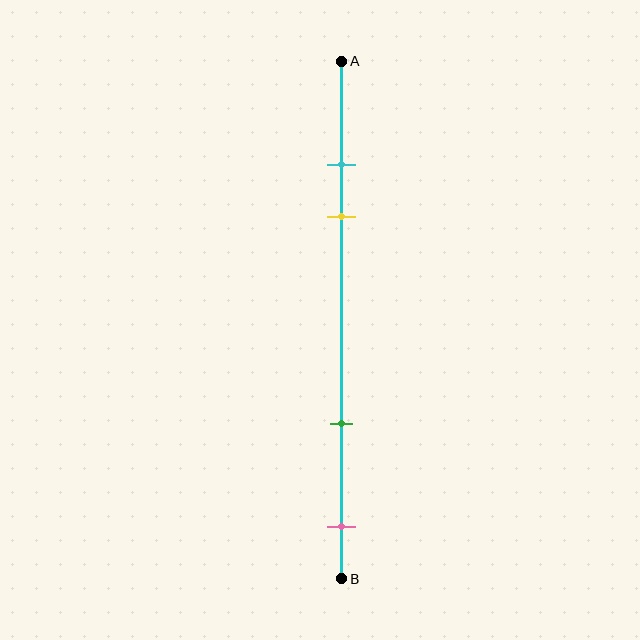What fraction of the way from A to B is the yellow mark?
The yellow mark is approximately 30% (0.3) of the way from A to B.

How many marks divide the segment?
There are 4 marks dividing the segment.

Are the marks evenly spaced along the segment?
No, the marks are not evenly spaced.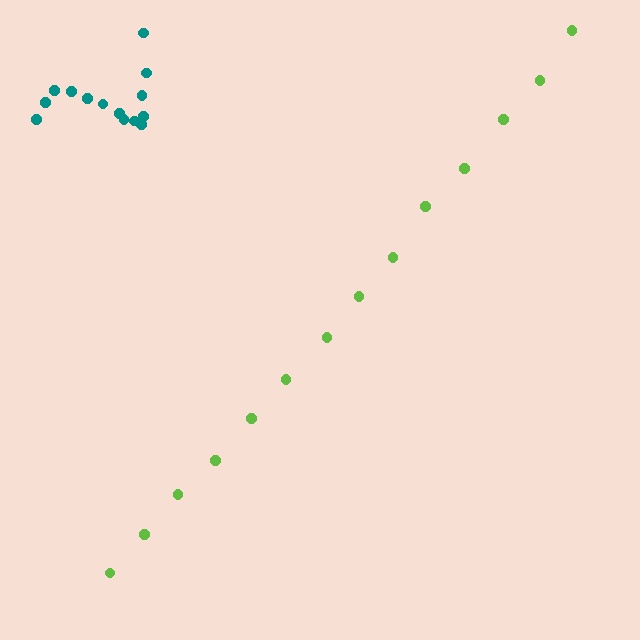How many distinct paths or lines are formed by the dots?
There are 2 distinct paths.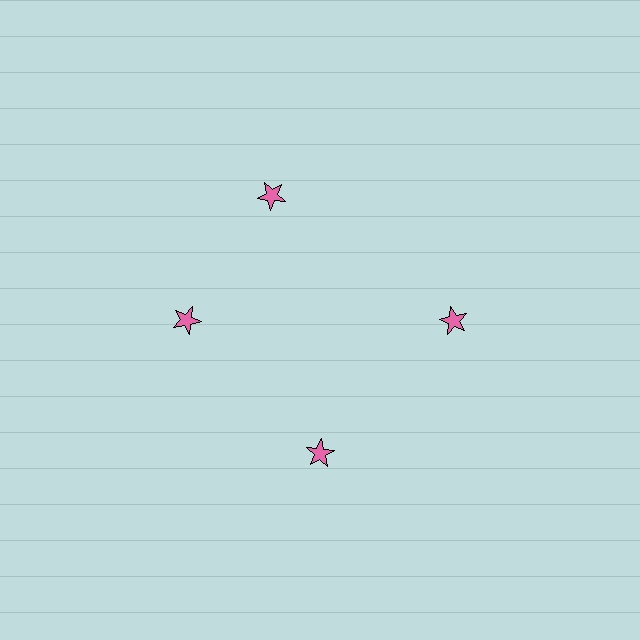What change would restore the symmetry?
The symmetry would be restored by rotating it back into even spacing with its neighbors so that all 4 stars sit at equal angles and equal distance from the center.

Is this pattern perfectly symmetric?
No. The 4 pink stars are arranged in a ring, but one element near the 12 o'clock position is rotated out of alignment along the ring, breaking the 4-fold rotational symmetry.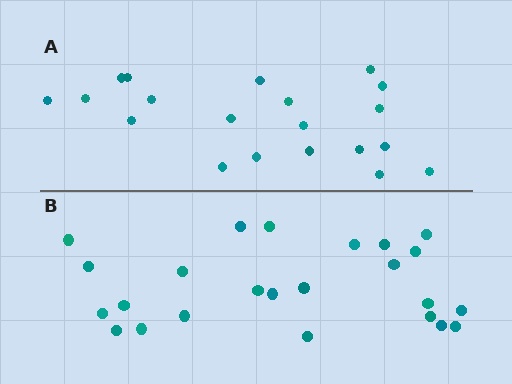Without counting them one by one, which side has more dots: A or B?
Region B (the bottom region) has more dots.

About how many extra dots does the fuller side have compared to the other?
Region B has about 4 more dots than region A.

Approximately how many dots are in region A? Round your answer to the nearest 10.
About 20 dots.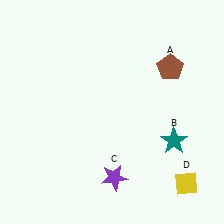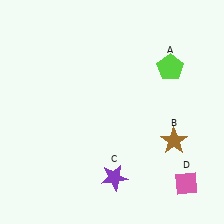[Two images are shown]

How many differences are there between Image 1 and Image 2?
There are 3 differences between the two images.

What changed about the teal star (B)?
In Image 1, B is teal. In Image 2, it changed to brown.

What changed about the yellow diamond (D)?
In Image 1, D is yellow. In Image 2, it changed to pink.